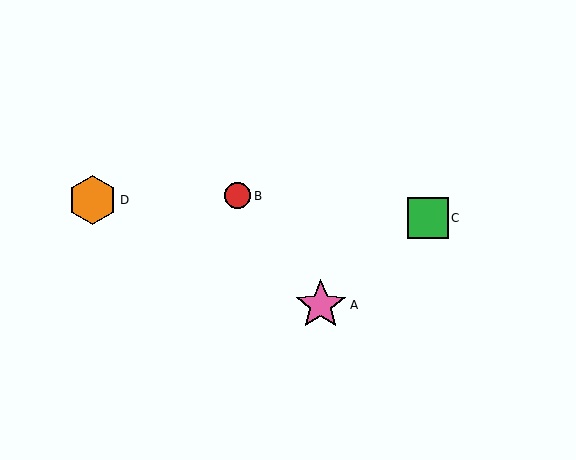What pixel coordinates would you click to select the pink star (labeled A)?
Click at (321, 305) to select the pink star A.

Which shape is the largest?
The pink star (labeled A) is the largest.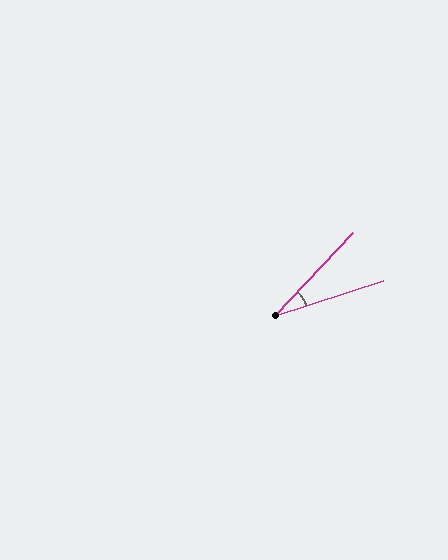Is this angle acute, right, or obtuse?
It is acute.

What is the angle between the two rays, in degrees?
Approximately 28 degrees.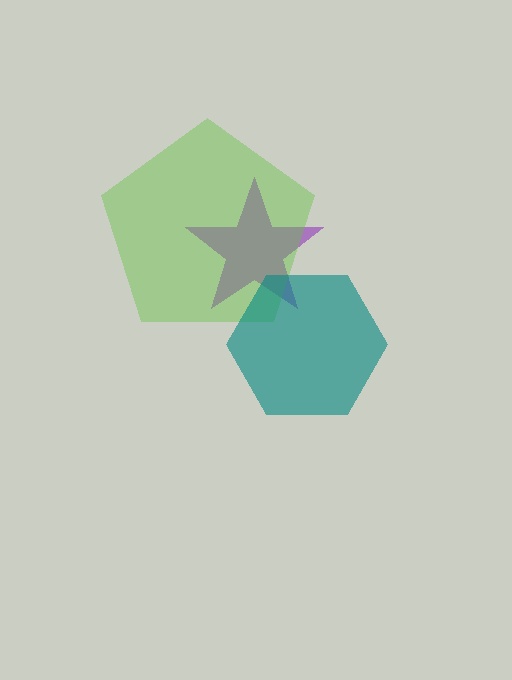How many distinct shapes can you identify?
There are 3 distinct shapes: a purple star, a lime pentagon, a teal hexagon.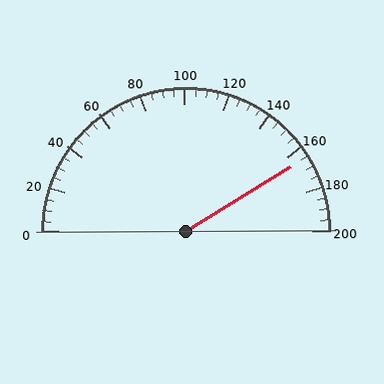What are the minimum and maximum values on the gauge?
The gauge ranges from 0 to 200.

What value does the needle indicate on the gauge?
The needle indicates approximately 165.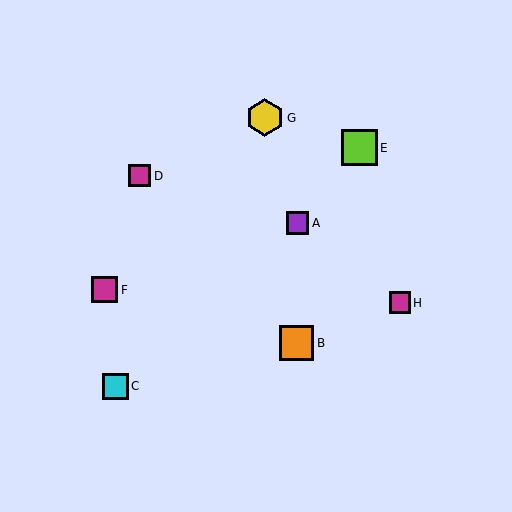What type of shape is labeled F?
Shape F is a magenta square.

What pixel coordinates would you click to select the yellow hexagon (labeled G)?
Click at (265, 118) to select the yellow hexagon G.